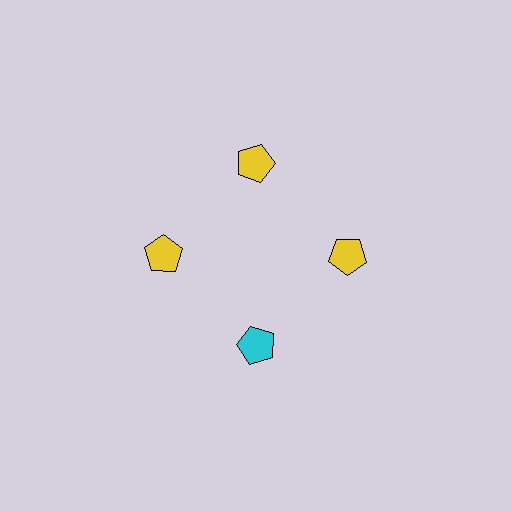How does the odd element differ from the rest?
It has a different color: cyan instead of yellow.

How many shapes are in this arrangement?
There are 4 shapes arranged in a ring pattern.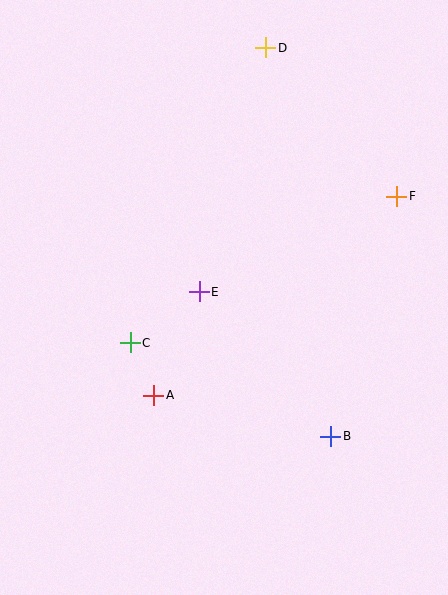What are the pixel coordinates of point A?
Point A is at (154, 395).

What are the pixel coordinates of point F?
Point F is at (397, 196).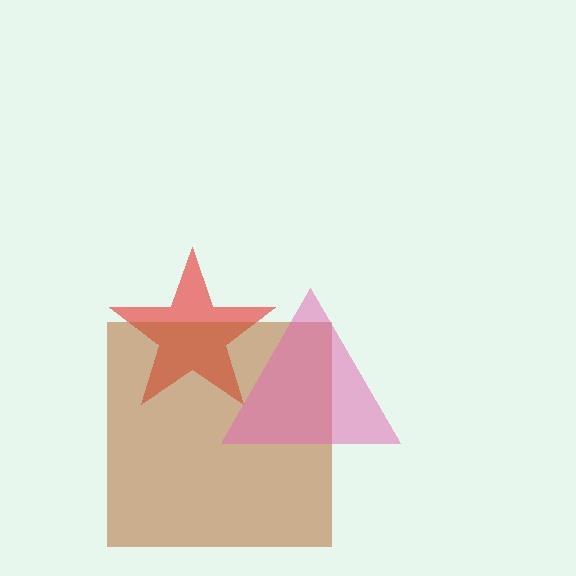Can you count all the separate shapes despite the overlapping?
Yes, there are 3 separate shapes.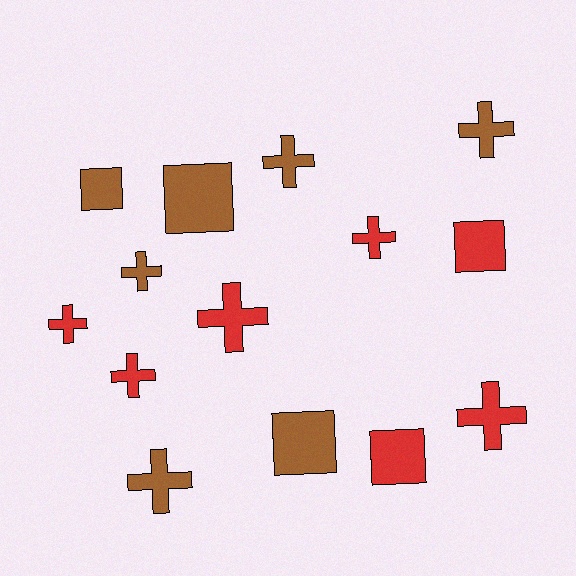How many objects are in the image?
There are 14 objects.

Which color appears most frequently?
Brown, with 7 objects.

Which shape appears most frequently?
Cross, with 9 objects.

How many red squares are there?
There are 2 red squares.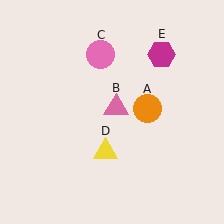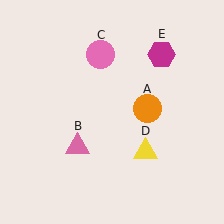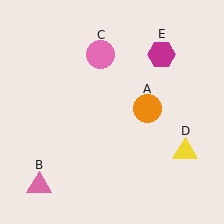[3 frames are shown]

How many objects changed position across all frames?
2 objects changed position: pink triangle (object B), yellow triangle (object D).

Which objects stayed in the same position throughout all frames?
Orange circle (object A) and pink circle (object C) and magenta hexagon (object E) remained stationary.